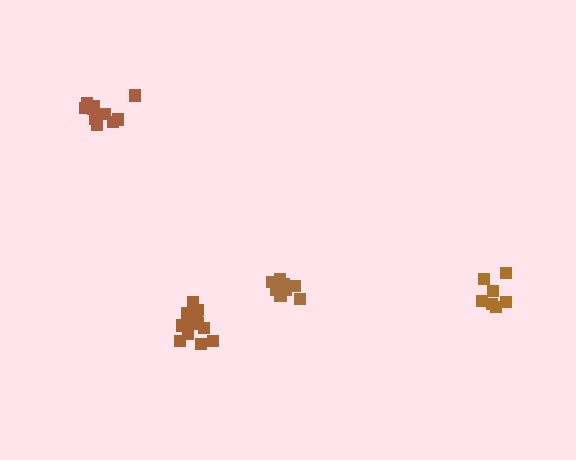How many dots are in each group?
Group 1: 9 dots, Group 2: 13 dots, Group 3: 7 dots, Group 4: 12 dots (41 total).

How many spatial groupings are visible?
There are 4 spatial groupings.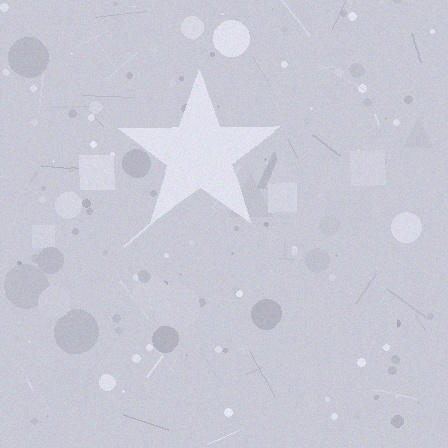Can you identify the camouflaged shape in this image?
The camouflaged shape is a star.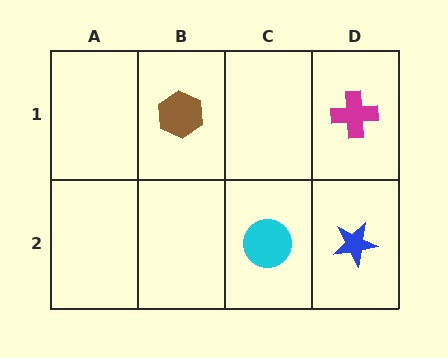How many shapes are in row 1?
2 shapes.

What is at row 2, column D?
A blue star.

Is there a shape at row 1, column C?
No, that cell is empty.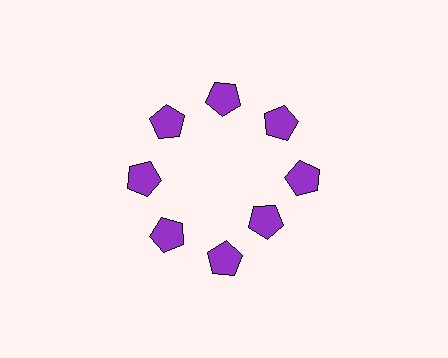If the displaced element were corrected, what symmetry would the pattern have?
It would have 8-fold rotational symmetry — the pattern would map onto itself every 45 degrees.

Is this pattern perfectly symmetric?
No. The 8 purple pentagons are arranged in a ring, but one element near the 4 o'clock position is pulled inward toward the center, breaking the 8-fold rotational symmetry.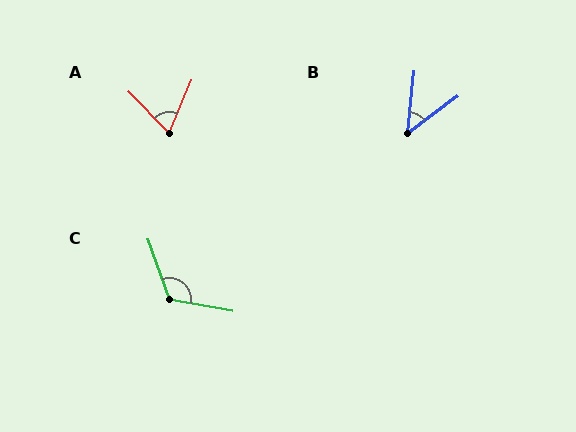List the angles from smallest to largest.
B (47°), A (67°), C (120°).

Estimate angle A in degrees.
Approximately 67 degrees.